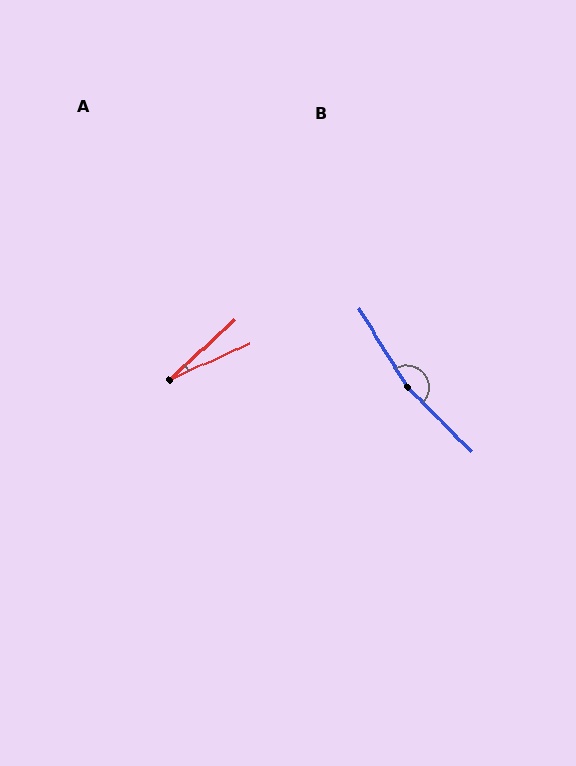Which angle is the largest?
B, at approximately 167 degrees.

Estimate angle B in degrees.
Approximately 167 degrees.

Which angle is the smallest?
A, at approximately 18 degrees.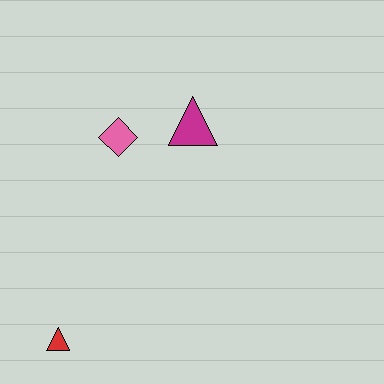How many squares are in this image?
There are no squares.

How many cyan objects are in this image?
There are no cyan objects.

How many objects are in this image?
There are 3 objects.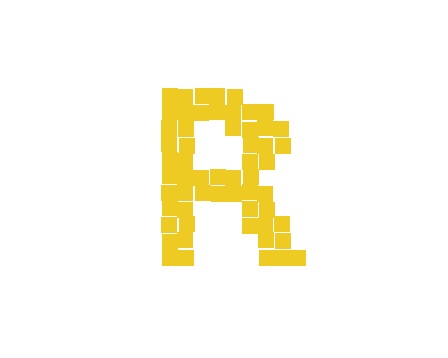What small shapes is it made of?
It is made of small squares.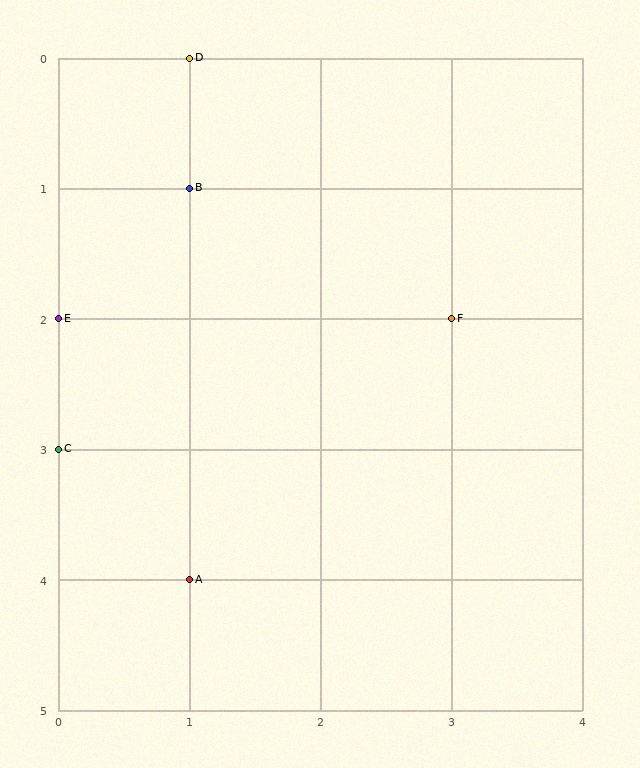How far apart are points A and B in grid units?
Points A and B are 3 rows apart.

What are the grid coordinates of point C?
Point C is at grid coordinates (0, 3).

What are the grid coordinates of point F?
Point F is at grid coordinates (3, 2).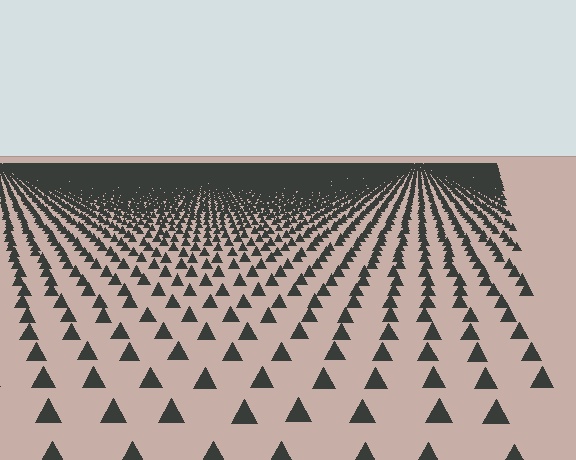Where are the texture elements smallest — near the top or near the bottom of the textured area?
Near the top.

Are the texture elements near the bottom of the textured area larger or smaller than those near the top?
Larger. Near the bottom, elements are closer to the viewer and appear at a bigger on-screen size.